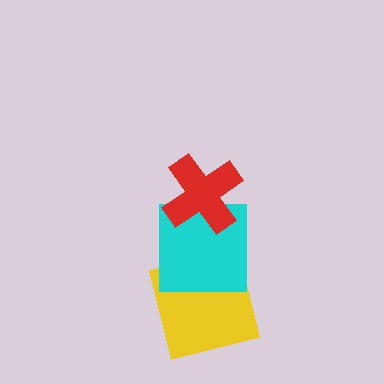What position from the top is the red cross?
The red cross is 1st from the top.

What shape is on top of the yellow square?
The cyan square is on top of the yellow square.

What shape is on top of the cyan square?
The red cross is on top of the cyan square.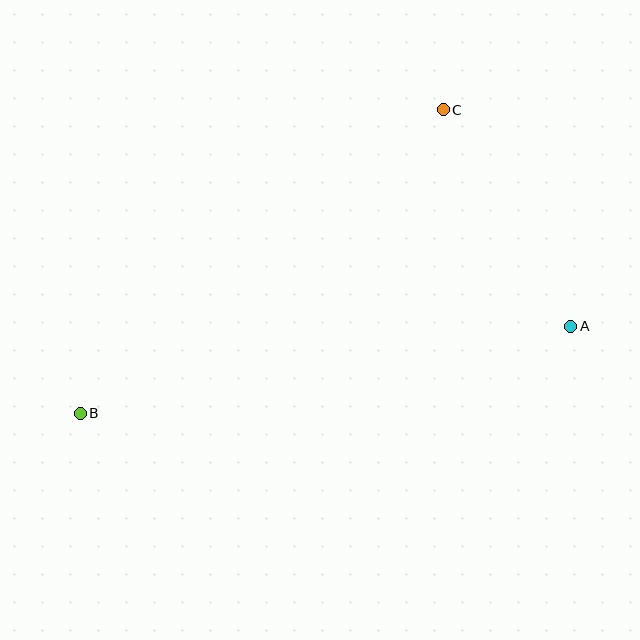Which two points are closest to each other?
Points A and C are closest to each other.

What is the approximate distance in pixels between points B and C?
The distance between B and C is approximately 473 pixels.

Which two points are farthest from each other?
Points A and B are farthest from each other.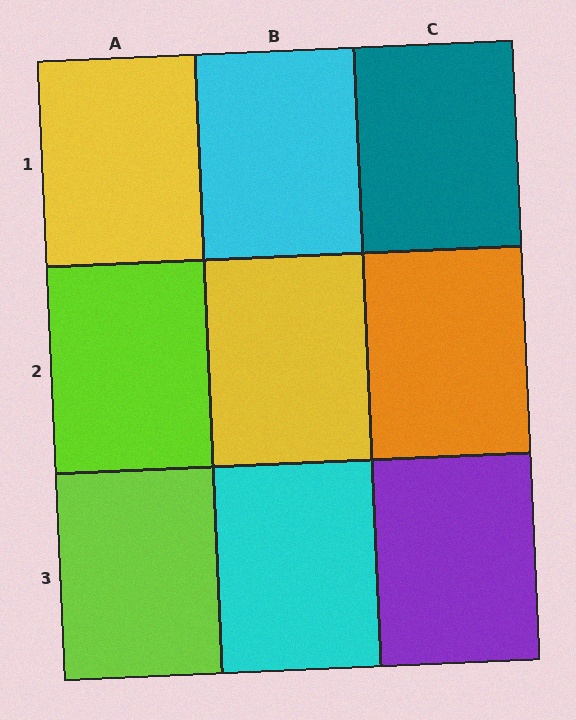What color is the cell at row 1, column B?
Cyan.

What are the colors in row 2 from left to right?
Lime, yellow, orange.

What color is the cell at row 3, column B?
Cyan.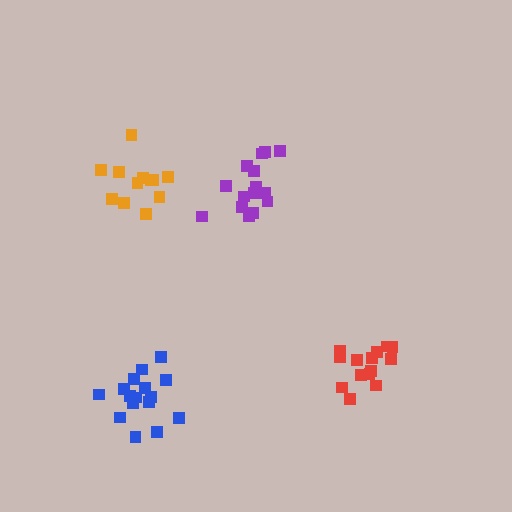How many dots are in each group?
Group 1: 12 dots, Group 2: 16 dots, Group 3: 15 dots, Group 4: 14 dots (57 total).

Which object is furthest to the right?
The red cluster is rightmost.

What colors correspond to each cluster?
The clusters are colored: orange, blue, purple, red.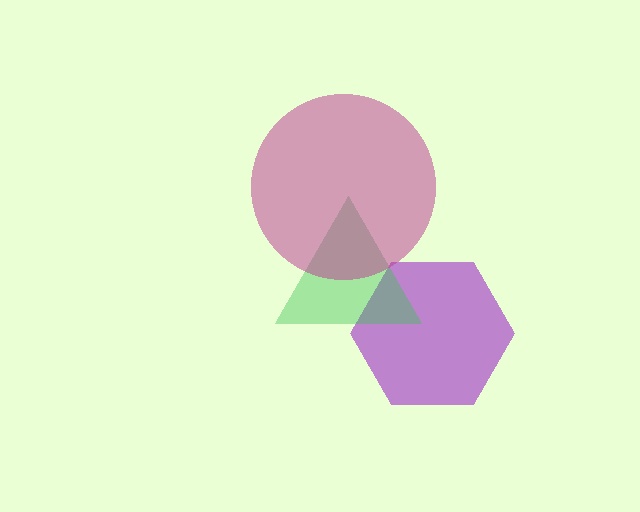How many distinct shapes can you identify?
There are 3 distinct shapes: a purple hexagon, a green triangle, a magenta circle.